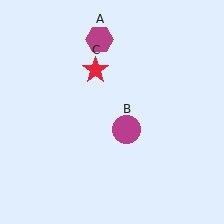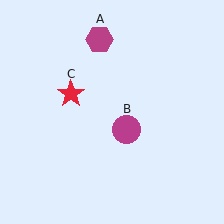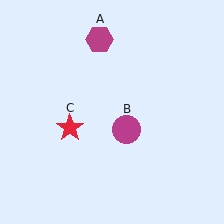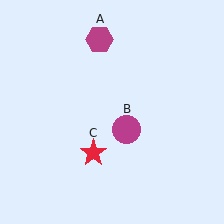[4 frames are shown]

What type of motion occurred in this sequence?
The red star (object C) rotated counterclockwise around the center of the scene.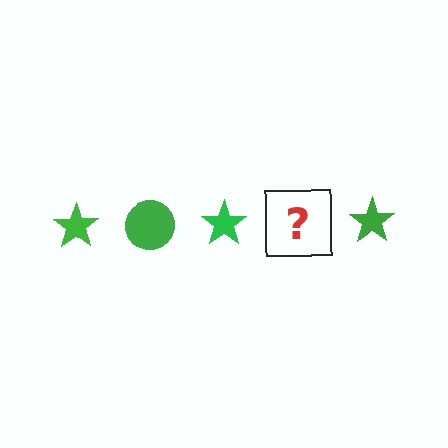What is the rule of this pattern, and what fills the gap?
The rule is that the pattern cycles through star, circle shapes in green. The gap should be filled with a green circle.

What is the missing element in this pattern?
The missing element is a green circle.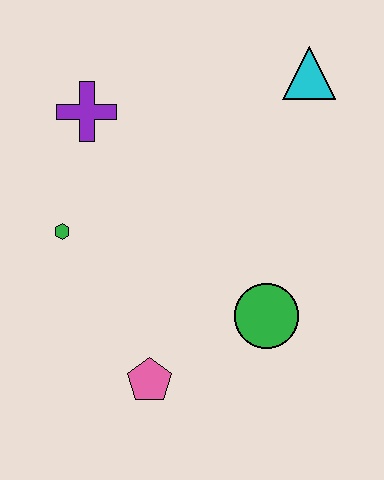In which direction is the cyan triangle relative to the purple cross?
The cyan triangle is to the right of the purple cross.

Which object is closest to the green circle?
The pink pentagon is closest to the green circle.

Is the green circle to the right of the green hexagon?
Yes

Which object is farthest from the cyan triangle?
The pink pentagon is farthest from the cyan triangle.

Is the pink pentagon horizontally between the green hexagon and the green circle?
Yes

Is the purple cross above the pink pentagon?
Yes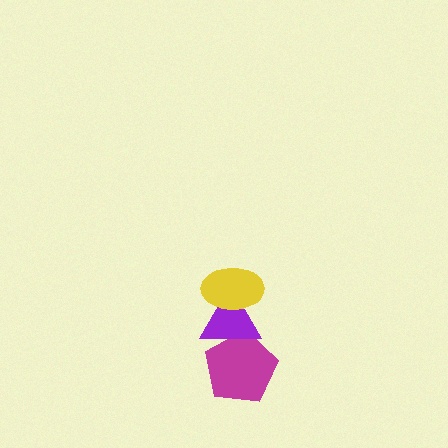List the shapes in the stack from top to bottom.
From top to bottom: the yellow ellipse, the purple triangle, the magenta pentagon.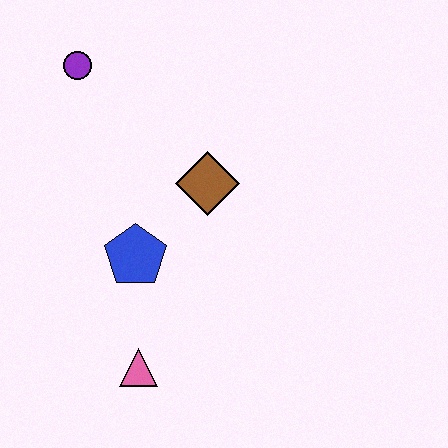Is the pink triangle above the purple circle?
No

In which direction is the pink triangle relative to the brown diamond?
The pink triangle is below the brown diamond.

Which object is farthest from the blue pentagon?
The purple circle is farthest from the blue pentagon.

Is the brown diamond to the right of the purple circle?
Yes